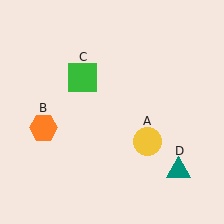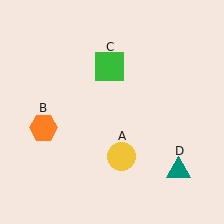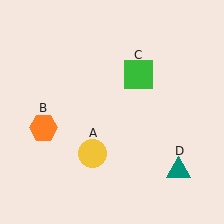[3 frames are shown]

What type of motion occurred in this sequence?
The yellow circle (object A), green square (object C) rotated clockwise around the center of the scene.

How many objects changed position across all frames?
2 objects changed position: yellow circle (object A), green square (object C).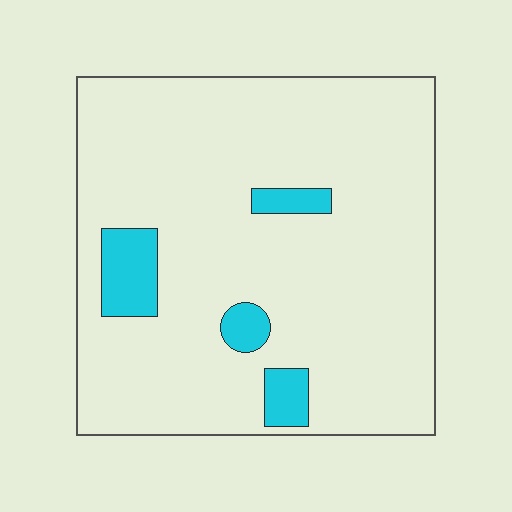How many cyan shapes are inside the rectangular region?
4.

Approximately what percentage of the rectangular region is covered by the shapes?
Approximately 10%.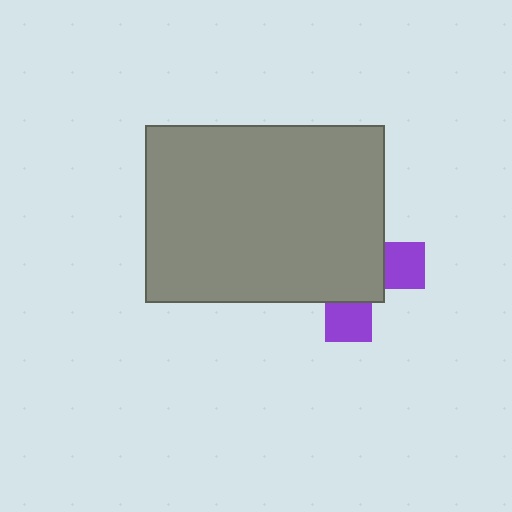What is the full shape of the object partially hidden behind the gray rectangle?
The partially hidden object is a purple cross.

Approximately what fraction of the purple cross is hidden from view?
Roughly 70% of the purple cross is hidden behind the gray rectangle.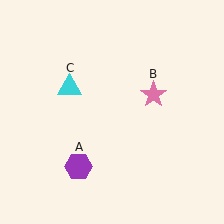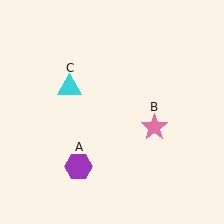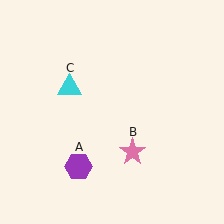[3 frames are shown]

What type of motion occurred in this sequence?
The pink star (object B) rotated clockwise around the center of the scene.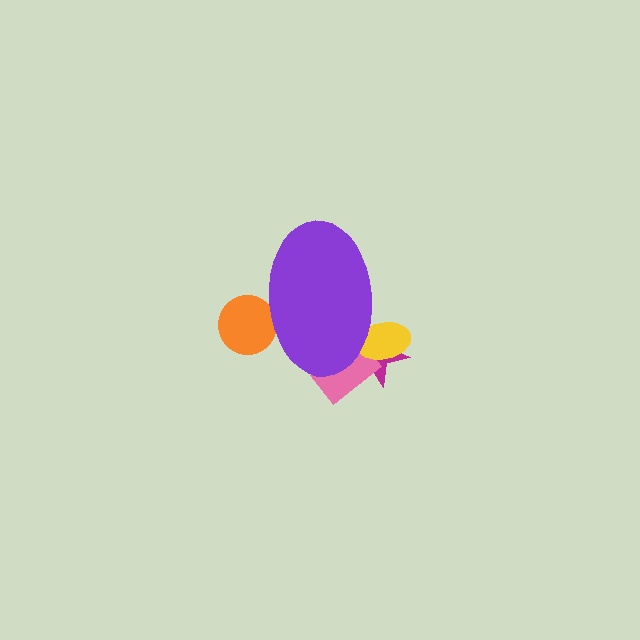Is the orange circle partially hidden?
Yes, the orange circle is partially hidden behind the purple ellipse.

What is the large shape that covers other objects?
A purple ellipse.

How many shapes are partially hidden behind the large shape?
4 shapes are partially hidden.